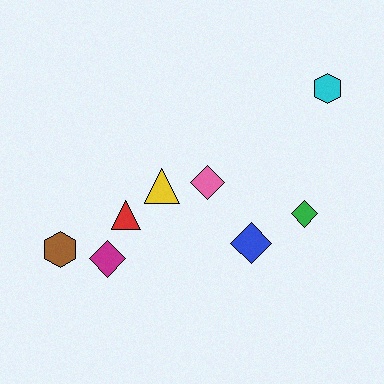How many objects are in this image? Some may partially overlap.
There are 8 objects.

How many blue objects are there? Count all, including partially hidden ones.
There is 1 blue object.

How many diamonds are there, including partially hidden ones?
There are 4 diamonds.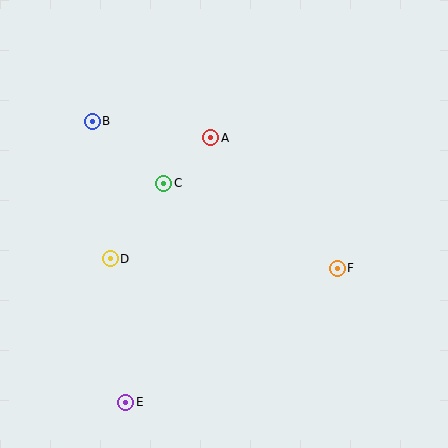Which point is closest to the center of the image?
Point C at (164, 183) is closest to the center.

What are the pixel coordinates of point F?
Point F is at (337, 268).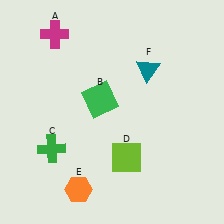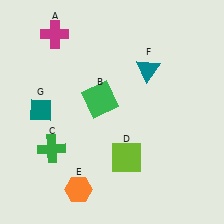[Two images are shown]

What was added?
A teal diamond (G) was added in Image 2.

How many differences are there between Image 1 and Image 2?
There is 1 difference between the two images.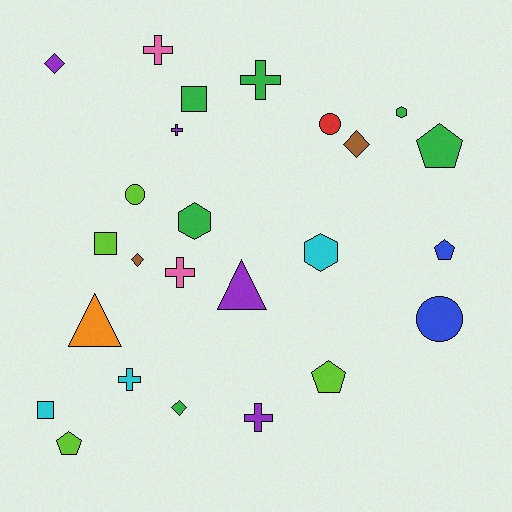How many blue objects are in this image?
There are 2 blue objects.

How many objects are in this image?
There are 25 objects.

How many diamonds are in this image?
There are 4 diamonds.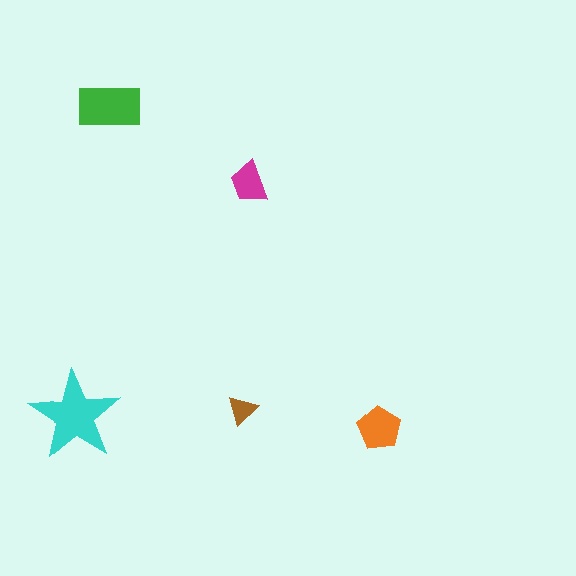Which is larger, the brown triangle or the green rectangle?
The green rectangle.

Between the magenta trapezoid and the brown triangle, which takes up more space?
The magenta trapezoid.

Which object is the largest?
The cyan star.